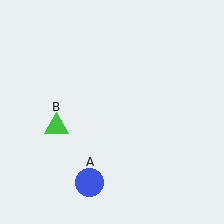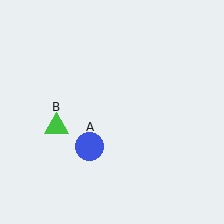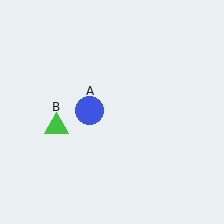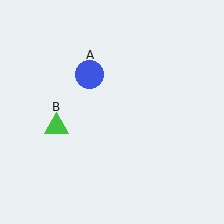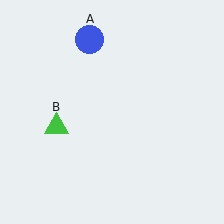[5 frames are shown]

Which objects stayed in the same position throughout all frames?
Green triangle (object B) remained stationary.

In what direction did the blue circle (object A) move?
The blue circle (object A) moved up.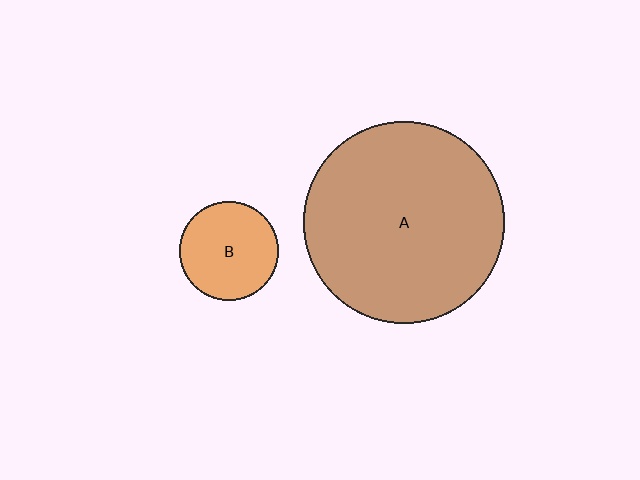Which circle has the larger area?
Circle A (brown).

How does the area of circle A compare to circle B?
Approximately 4.1 times.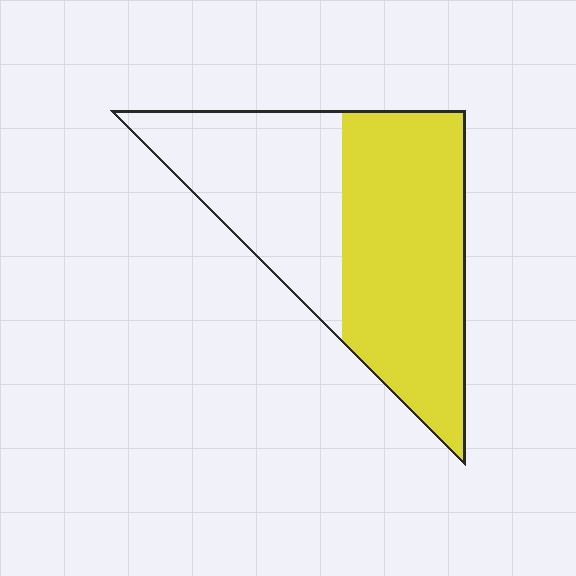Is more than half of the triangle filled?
Yes.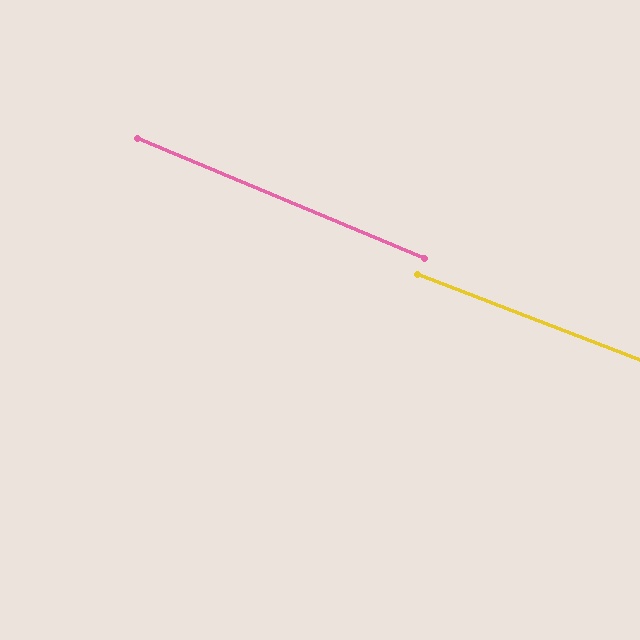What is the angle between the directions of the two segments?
Approximately 2 degrees.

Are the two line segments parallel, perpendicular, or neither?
Parallel — their directions differ by only 1.6°.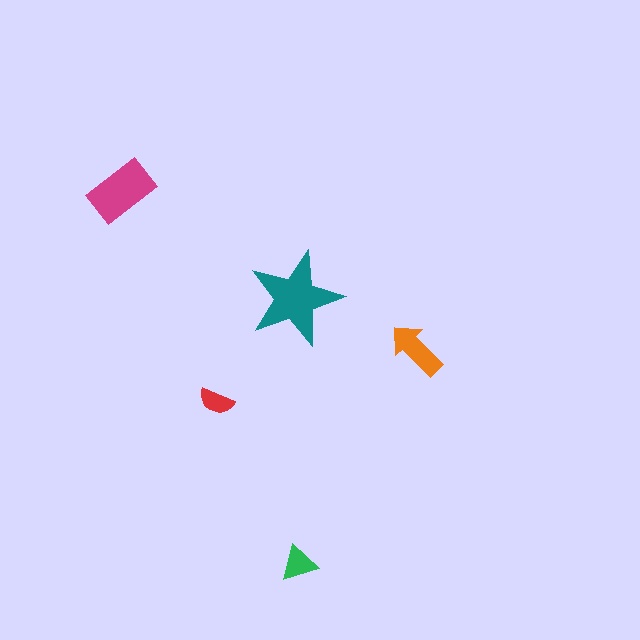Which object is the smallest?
The red semicircle.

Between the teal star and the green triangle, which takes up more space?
The teal star.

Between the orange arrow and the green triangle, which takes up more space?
The orange arrow.